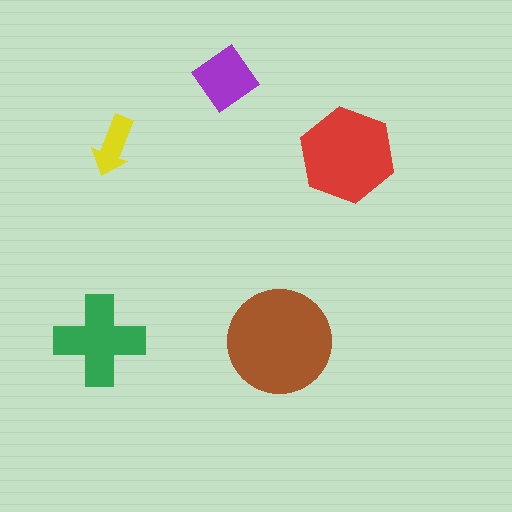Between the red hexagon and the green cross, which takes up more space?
The red hexagon.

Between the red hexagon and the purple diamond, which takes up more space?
The red hexagon.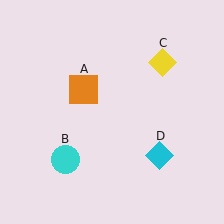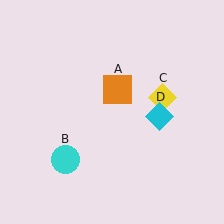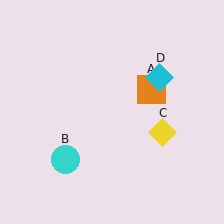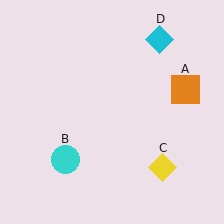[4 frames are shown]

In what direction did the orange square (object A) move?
The orange square (object A) moved right.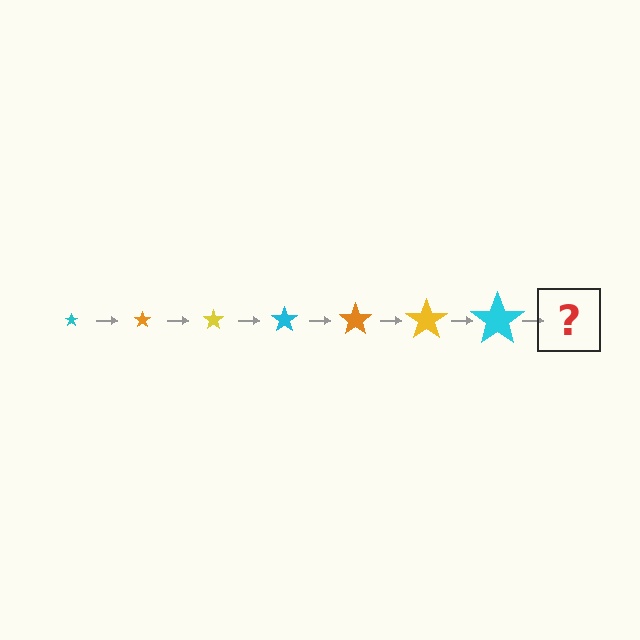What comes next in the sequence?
The next element should be an orange star, larger than the previous one.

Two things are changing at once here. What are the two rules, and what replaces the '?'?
The two rules are that the star grows larger each step and the color cycles through cyan, orange, and yellow. The '?' should be an orange star, larger than the previous one.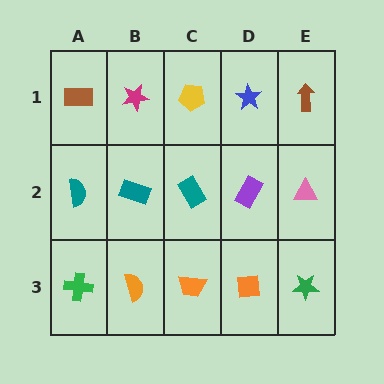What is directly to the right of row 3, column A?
An orange semicircle.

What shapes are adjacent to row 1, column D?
A purple rectangle (row 2, column D), a yellow pentagon (row 1, column C), a brown arrow (row 1, column E).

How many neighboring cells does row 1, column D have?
3.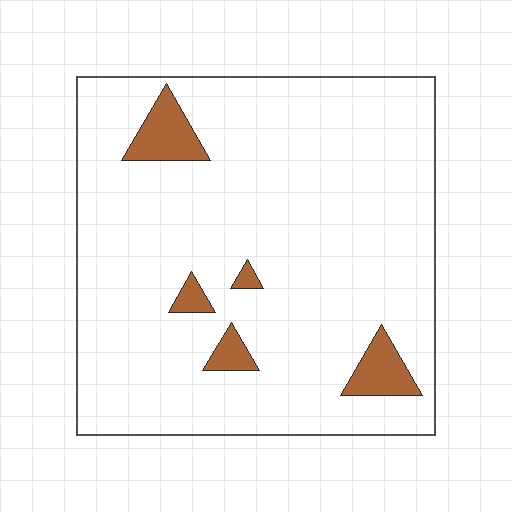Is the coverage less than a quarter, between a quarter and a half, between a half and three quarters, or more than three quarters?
Less than a quarter.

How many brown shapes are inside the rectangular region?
5.